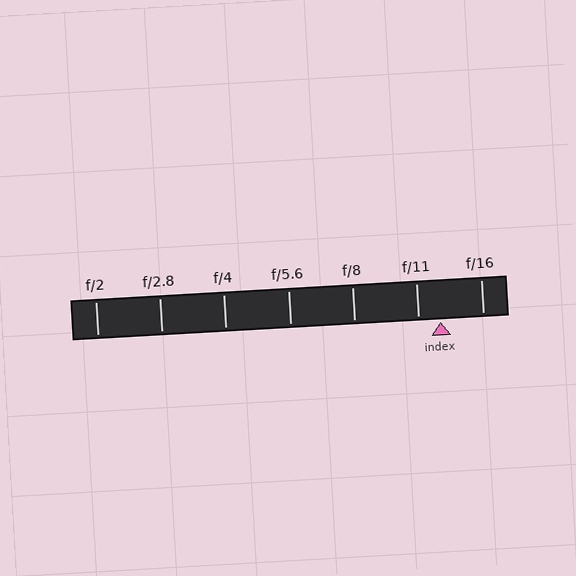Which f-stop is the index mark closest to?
The index mark is closest to f/11.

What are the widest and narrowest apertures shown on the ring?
The widest aperture shown is f/2 and the narrowest is f/16.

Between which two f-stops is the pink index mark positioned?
The index mark is between f/11 and f/16.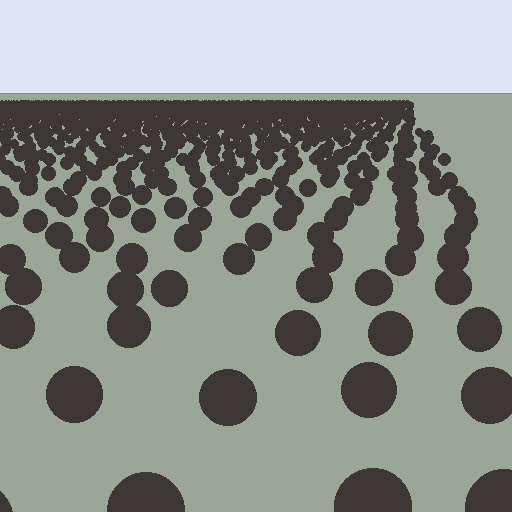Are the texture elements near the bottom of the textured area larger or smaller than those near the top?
Larger. Near the bottom, elements are closer to the viewer and appear at a bigger on-screen size.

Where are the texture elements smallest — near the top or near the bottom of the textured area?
Near the top.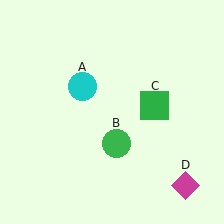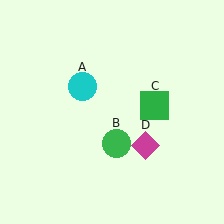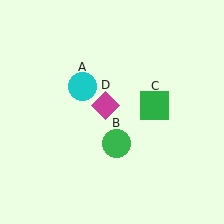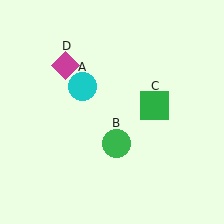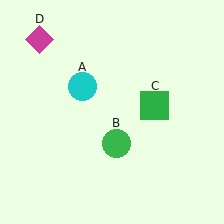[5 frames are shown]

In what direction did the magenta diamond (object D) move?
The magenta diamond (object D) moved up and to the left.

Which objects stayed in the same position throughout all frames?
Cyan circle (object A) and green circle (object B) and green square (object C) remained stationary.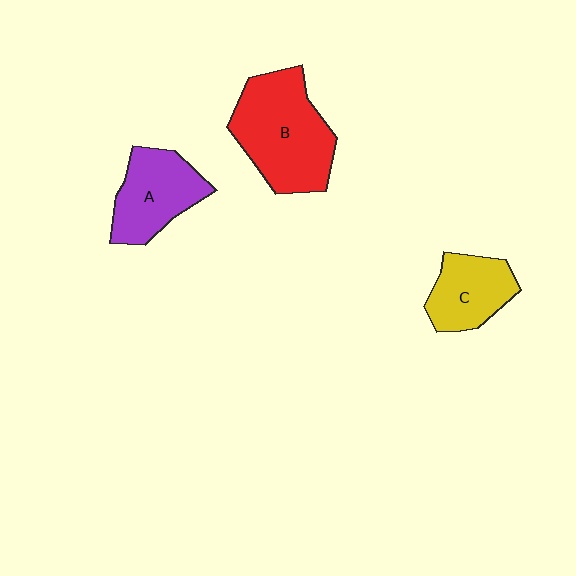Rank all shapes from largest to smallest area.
From largest to smallest: B (red), A (purple), C (yellow).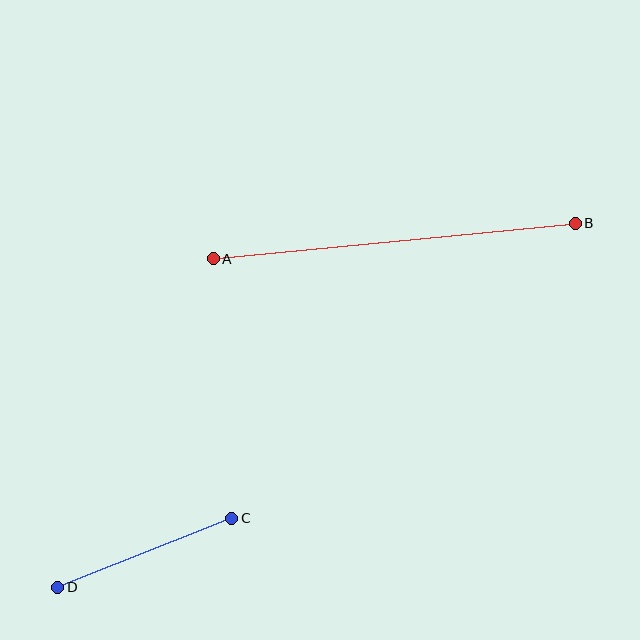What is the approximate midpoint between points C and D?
The midpoint is at approximately (145, 553) pixels.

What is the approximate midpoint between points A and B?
The midpoint is at approximately (394, 241) pixels.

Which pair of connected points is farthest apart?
Points A and B are farthest apart.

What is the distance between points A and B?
The distance is approximately 364 pixels.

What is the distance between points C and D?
The distance is approximately 187 pixels.